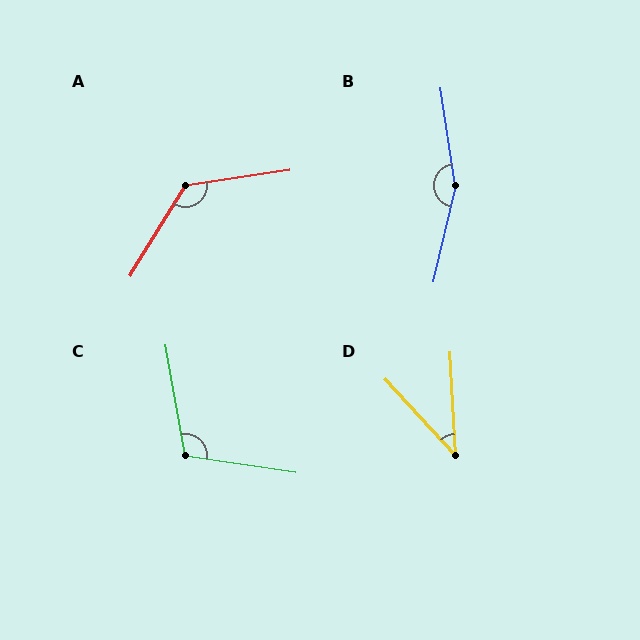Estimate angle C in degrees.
Approximately 108 degrees.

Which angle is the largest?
B, at approximately 159 degrees.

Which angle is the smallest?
D, at approximately 39 degrees.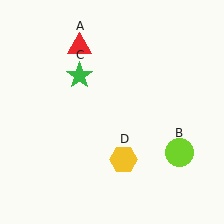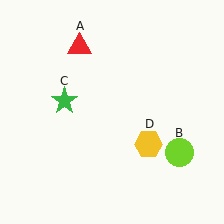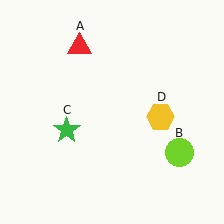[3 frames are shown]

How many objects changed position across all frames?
2 objects changed position: green star (object C), yellow hexagon (object D).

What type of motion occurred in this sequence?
The green star (object C), yellow hexagon (object D) rotated counterclockwise around the center of the scene.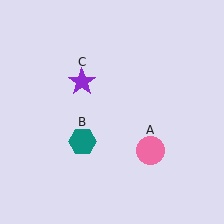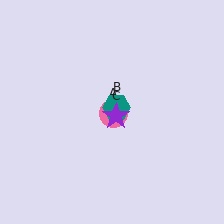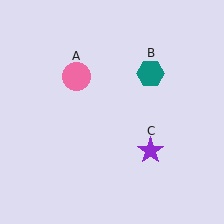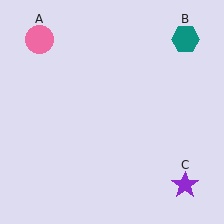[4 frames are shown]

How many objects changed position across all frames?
3 objects changed position: pink circle (object A), teal hexagon (object B), purple star (object C).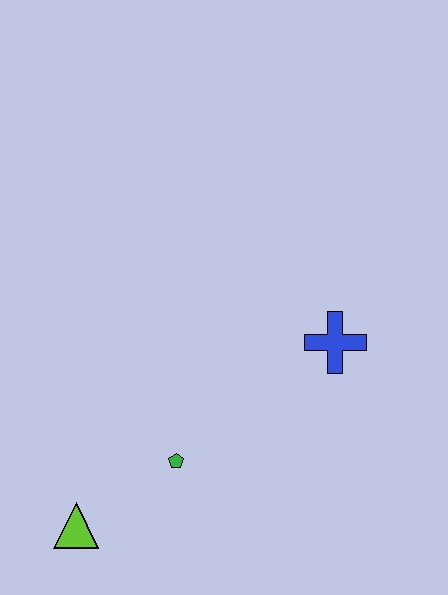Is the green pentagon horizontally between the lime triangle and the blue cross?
Yes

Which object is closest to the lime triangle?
The green pentagon is closest to the lime triangle.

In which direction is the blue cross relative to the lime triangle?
The blue cross is to the right of the lime triangle.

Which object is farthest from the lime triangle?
The blue cross is farthest from the lime triangle.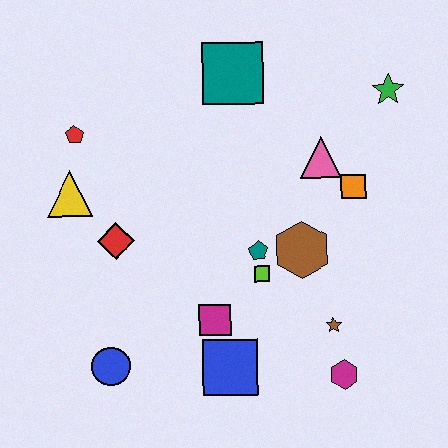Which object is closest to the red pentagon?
The yellow triangle is closest to the red pentagon.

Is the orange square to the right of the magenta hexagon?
Yes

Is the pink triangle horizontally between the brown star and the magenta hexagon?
No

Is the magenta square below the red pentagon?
Yes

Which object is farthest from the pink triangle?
The blue circle is farthest from the pink triangle.